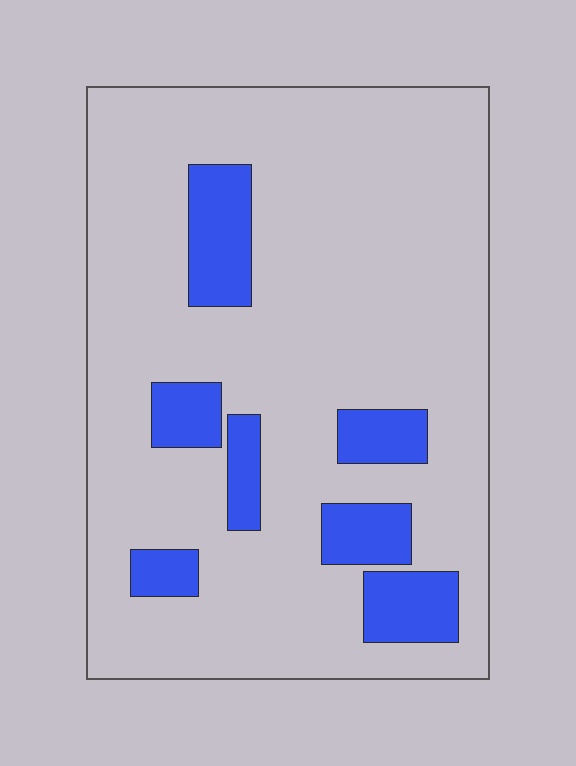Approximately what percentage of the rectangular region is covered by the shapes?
Approximately 15%.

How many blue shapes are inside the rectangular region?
7.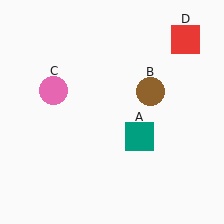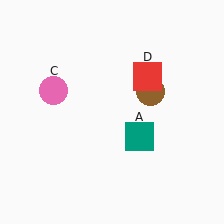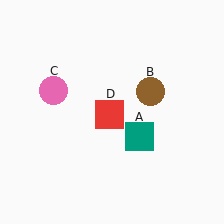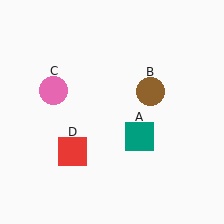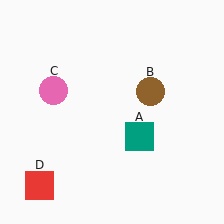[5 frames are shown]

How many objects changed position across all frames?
1 object changed position: red square (object D).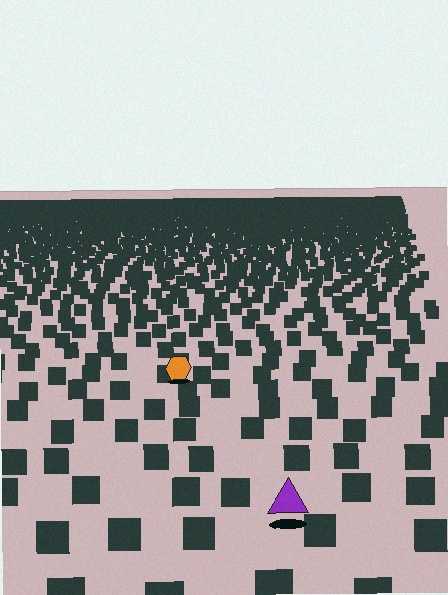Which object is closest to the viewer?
The purple triangle is closest. The texture marks near it are larger and more spread out.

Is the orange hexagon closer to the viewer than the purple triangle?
No. The purple triangle is closer — you can tell from the texture gradient: the ground texture is coarser near it.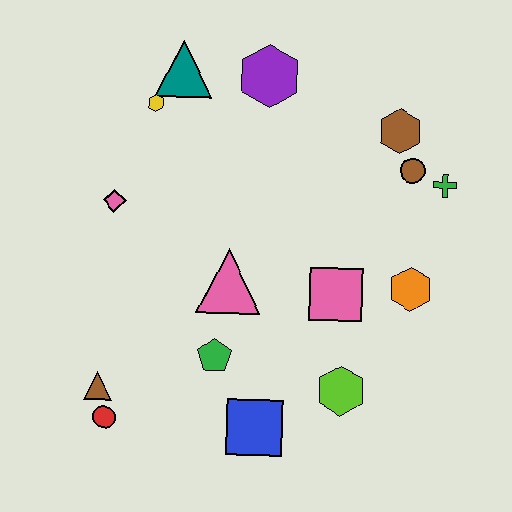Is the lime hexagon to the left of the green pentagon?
No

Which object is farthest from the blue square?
The teal triangle is farthest from the blue square.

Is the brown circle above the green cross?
Yes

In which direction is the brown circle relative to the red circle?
The brown circle is to the right of the red circle.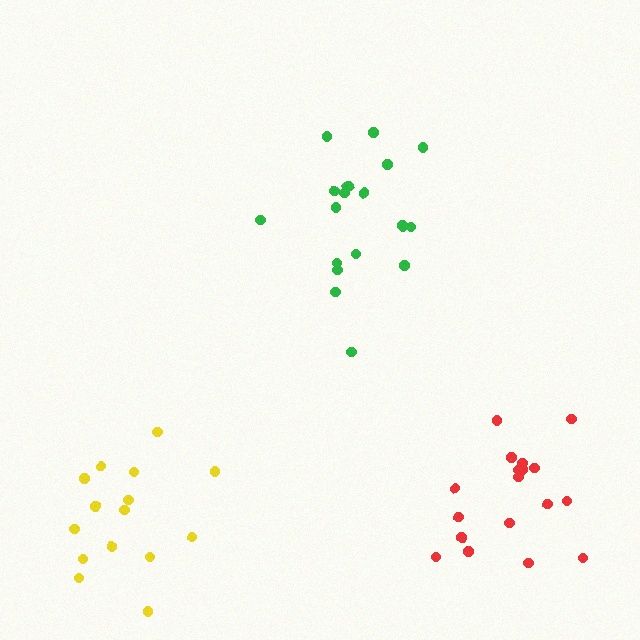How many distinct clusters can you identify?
There are 3 distinct clusters.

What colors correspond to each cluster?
The clusters are colored: red, yellow, green.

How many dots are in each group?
Group 1: 18 dots, Group 2: 15 dots, Group 3: 20 dots (53 total).